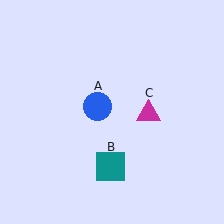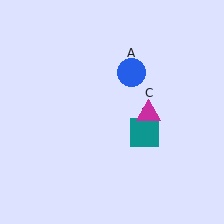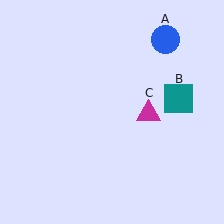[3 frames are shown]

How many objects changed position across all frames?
2 objects changed position: blue circle (object A), teal square (object B).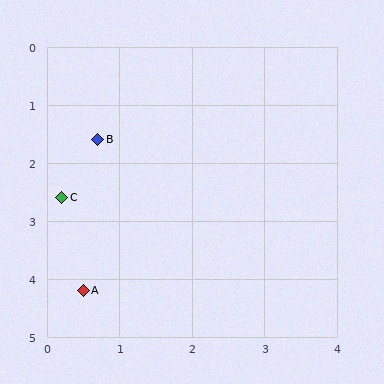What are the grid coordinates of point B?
Point B is at approximately (0.7, 1.6).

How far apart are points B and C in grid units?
Points B and C are about 1.1 grid units apart.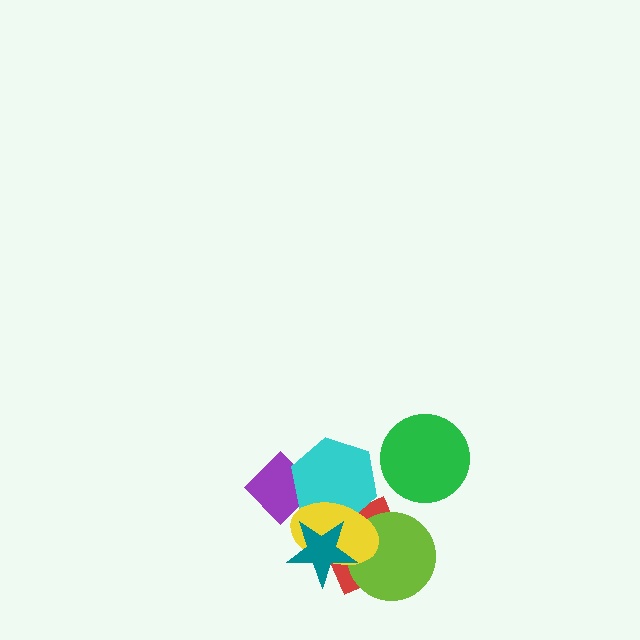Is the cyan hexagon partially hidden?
Yes, it is partially covered by another shape.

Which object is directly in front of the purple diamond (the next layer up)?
The cyan hexagon is directly in front of the purple diamond.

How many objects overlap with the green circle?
0 objects overlap with the green circle.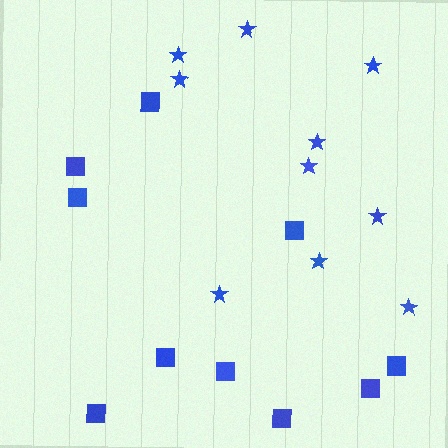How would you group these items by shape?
There are 2 groups: one group of stars (10) and one group of squares (10).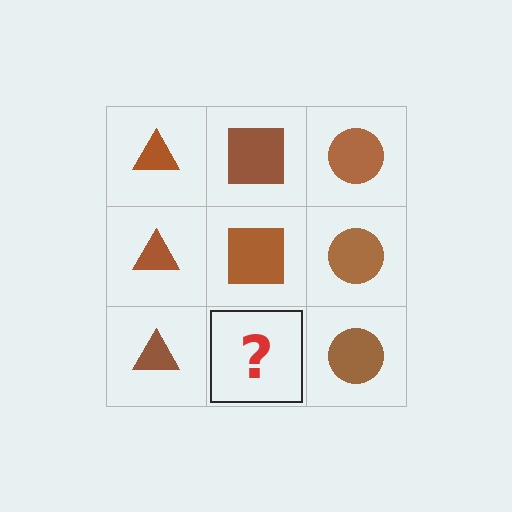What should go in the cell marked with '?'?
The missing cell should contain a brown square.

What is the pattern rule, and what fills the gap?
The rule is that each column has a consistent shape. The gap should be filled with a brown square.